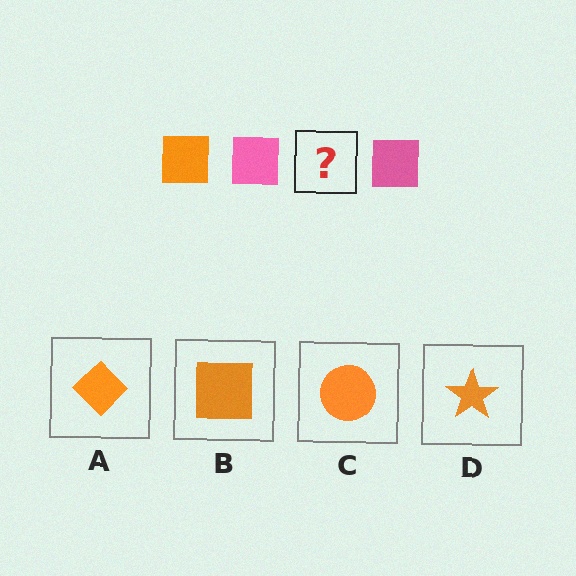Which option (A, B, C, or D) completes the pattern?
B.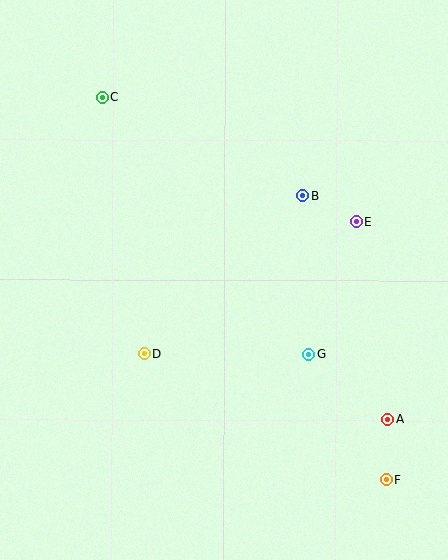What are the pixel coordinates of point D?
Point D is at (144, 353).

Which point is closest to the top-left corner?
Point C is closest to the top-left corner.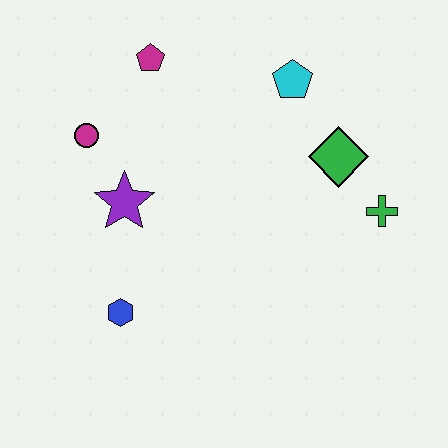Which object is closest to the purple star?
The magenta circle is closest to the purple star.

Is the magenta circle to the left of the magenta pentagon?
Yes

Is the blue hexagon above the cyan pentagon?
No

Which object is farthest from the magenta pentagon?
The green cross is farthest from the magenta pentagon.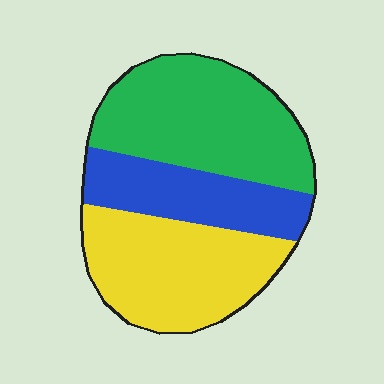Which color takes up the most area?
Green, at roughly 40%.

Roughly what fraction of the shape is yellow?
Yellow covers 36% of the shape.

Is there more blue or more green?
Green.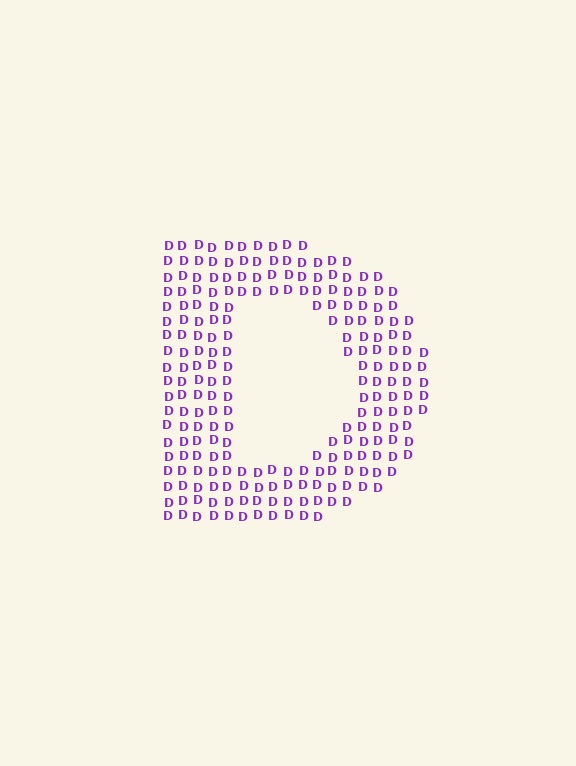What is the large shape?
The large shape is the letter D.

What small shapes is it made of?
It is made of small letter D's.